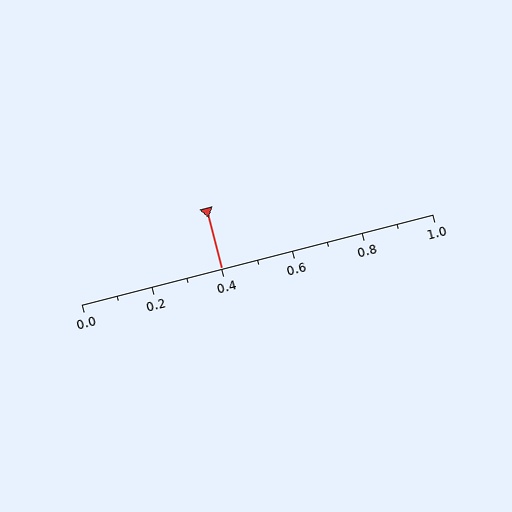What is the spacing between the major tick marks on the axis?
The major ticks are spaced 0.2 apart.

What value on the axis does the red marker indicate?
The marker indicates approximately 0.4.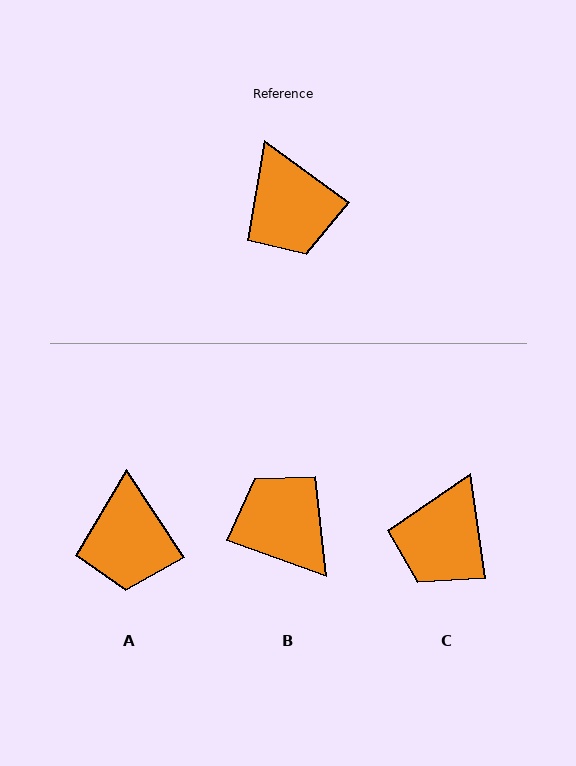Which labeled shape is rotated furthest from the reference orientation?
B, about 164 degrees away.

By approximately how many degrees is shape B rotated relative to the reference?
Approximately 164 degrees clockwise.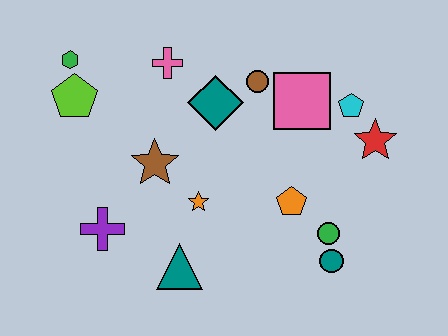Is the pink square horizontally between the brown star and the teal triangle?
No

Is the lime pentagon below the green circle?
No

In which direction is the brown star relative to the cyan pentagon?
The brown star is to the left of the cyan pentagon.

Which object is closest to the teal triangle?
The orange star is closest to the teal triangle.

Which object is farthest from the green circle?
The green hexagon is farthest from the green circle.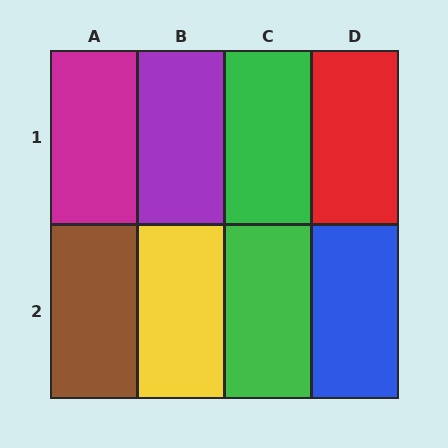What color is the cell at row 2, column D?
Blue.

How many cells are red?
1 cell is red.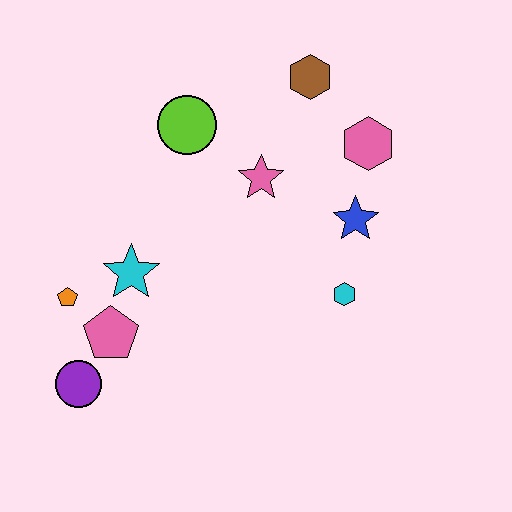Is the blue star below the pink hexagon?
Yes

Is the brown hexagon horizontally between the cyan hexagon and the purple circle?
Yes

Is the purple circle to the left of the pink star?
Yes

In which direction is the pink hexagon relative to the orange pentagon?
The pink hexagon is to the right of the orange pentagon.